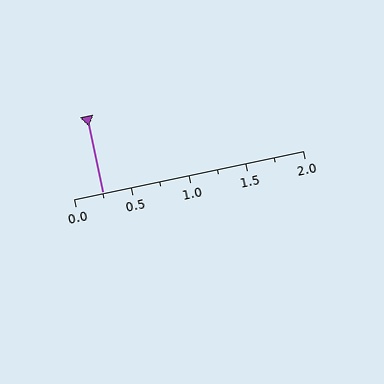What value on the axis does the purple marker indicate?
The marker indicates approximately 0.25.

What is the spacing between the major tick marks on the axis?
The major ticks are spaced 0.5 apart.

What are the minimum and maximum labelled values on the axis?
The axis runs from 0.0 to 2.0.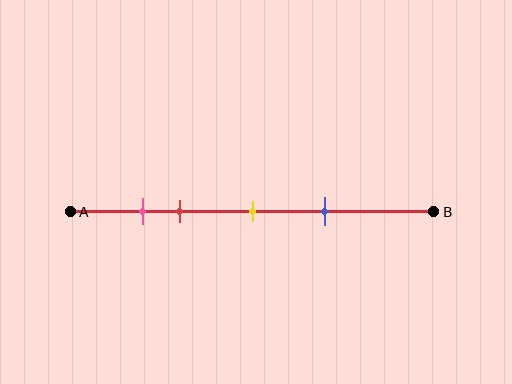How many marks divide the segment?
There are 4 marks dividing the segment.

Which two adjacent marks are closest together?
The pink and red marks are the closest adjacent pair.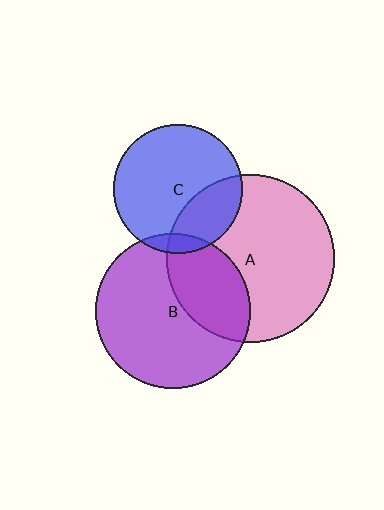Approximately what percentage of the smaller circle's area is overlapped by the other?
Approximately 30%.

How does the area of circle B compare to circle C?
Approximately 1.5 times.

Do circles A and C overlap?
Yes.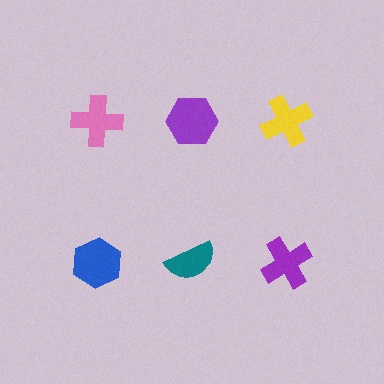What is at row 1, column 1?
A pink cross.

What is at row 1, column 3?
A yellow cross.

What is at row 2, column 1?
A blue hexagon.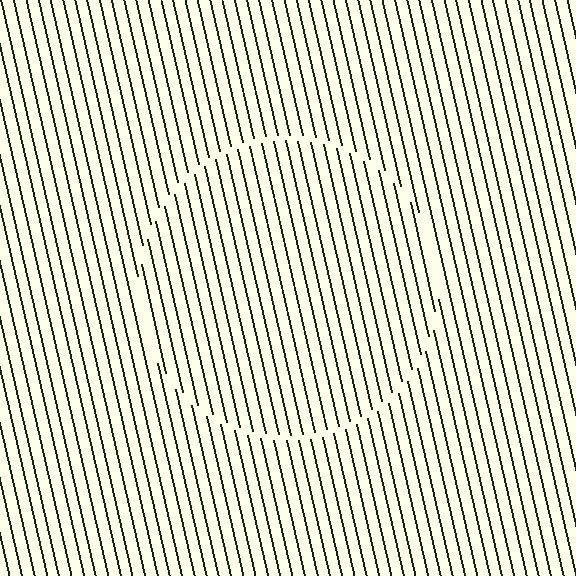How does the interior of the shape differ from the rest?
The interior of the shape contains the same grating, shifted by half a period — the contour is defined by the phase discontinuity where line-ends from the inner and outer gratings abut.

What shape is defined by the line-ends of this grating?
An illusory circle. The interior of the shape contains the same grating, shifted by half a period — the contour is defined by the phase discontinuity where line-ends from the inner and outer gratings abut.